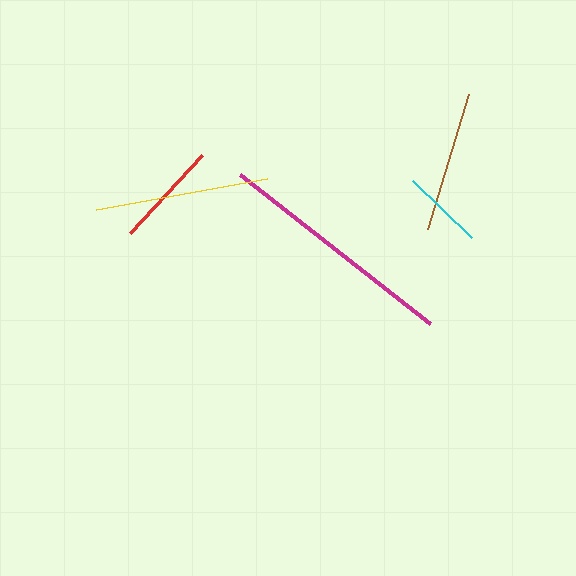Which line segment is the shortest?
The cyan line is the shortest at approximately 82 pixels.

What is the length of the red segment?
The red segment is approximately 106 pixels long.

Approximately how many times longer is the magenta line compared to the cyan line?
The magenta line is approximately 3.0 times the length of the cyan line.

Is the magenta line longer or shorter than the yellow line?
The magenta line is longer than the yellow line.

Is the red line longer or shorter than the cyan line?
The red line is longer than the cyan line.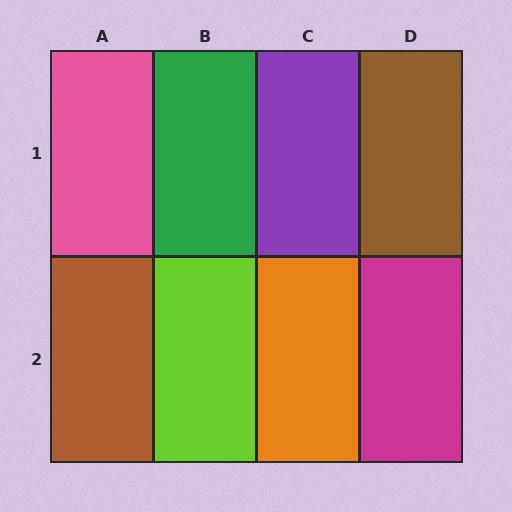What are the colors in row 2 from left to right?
Brown, lime, orange, magenta.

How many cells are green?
1 cell is green.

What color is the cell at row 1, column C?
Purple.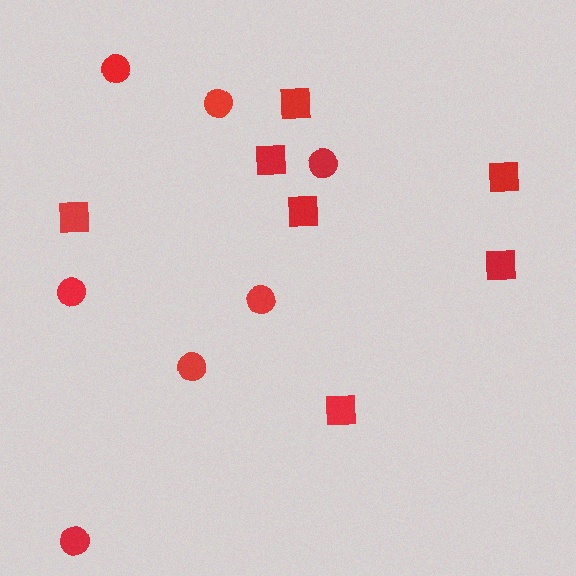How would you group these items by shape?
There are 2 groups: one group of squares (7) and one group of circles (7).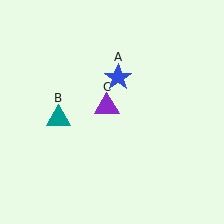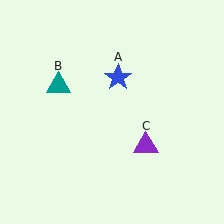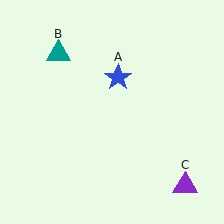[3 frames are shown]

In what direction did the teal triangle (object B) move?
The teal triangle (object B) moved up.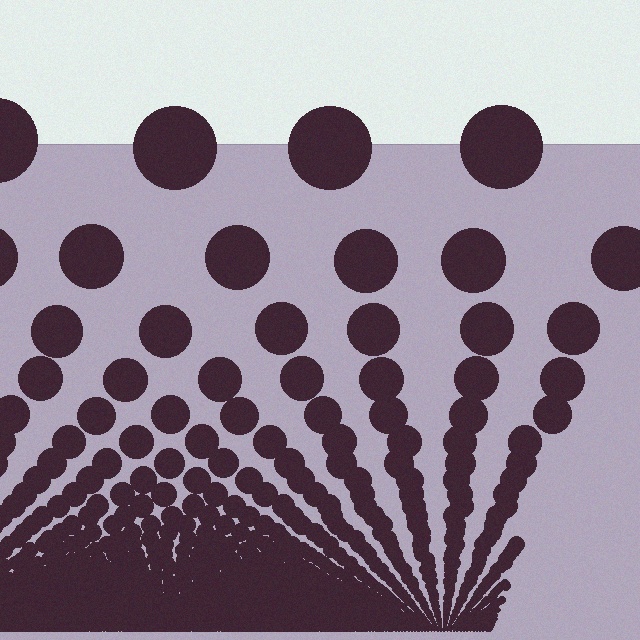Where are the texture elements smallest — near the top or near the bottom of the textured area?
Near the bottom.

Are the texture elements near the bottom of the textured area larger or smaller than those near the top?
Smaller. The gradient is inverted — elements near the bottom are smaller and denser.